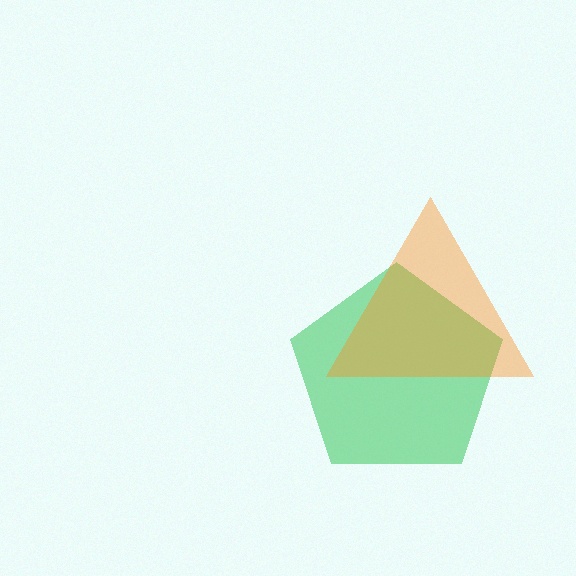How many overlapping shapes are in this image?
There are 2 overlapping shapes in the image.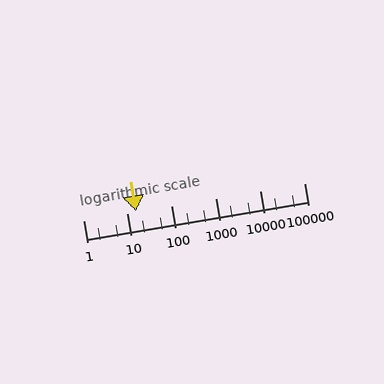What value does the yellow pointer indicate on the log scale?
The pointer indicates approximately 16.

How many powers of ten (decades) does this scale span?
The scale spans 5 decades, from 1 to 100000.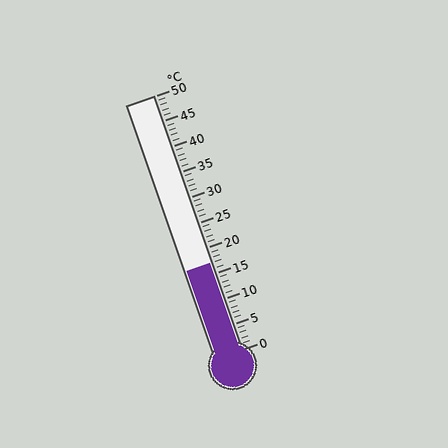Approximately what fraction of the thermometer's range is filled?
The thermometer is filled to approximately 35% of its range.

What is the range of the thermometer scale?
The thermometer scale ranges from 0°C to 50°C.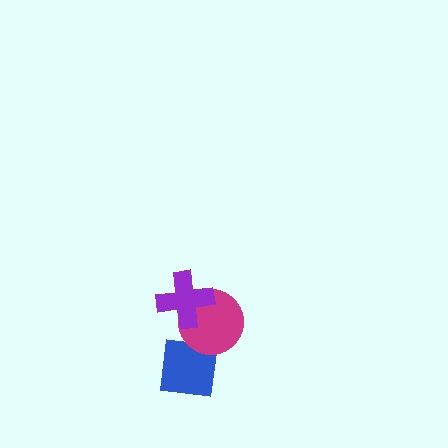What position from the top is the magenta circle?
The magenta circle is 2nd from the top.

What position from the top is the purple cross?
The purple cross is 1st from the top.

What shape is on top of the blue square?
The magenta circle is on top of the blue square.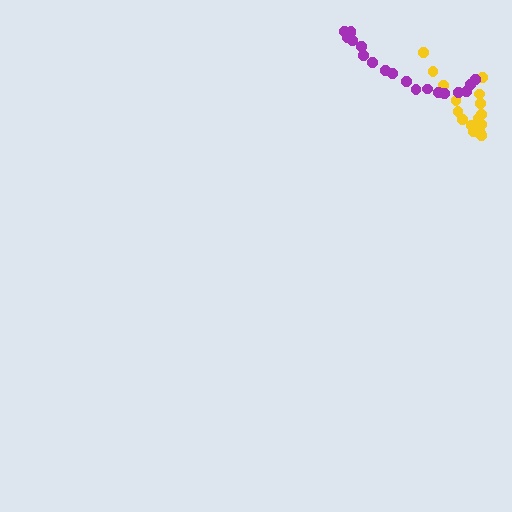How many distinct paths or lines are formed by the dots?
There are 2 distinct paths.